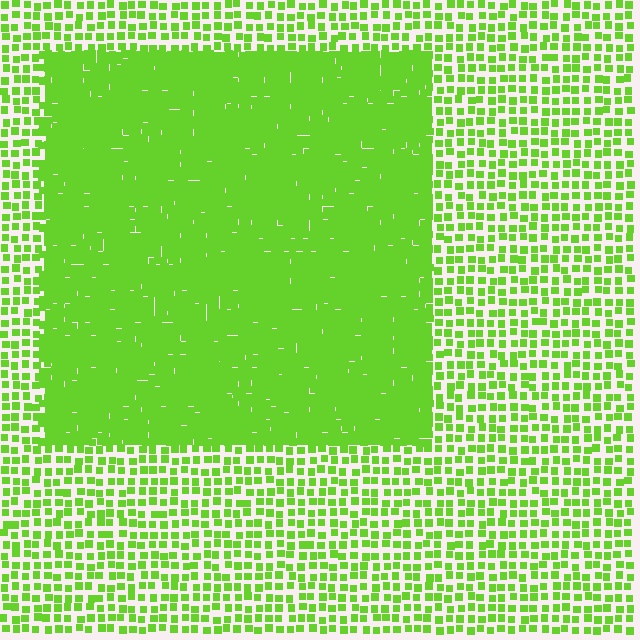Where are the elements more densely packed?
The elements are more densely packed inside the rectangle boundary.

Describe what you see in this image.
The image contains small lime elements arranged at two different densities. A rectangle-shaped region is visible where the elements are more densely packed than the surrounding area.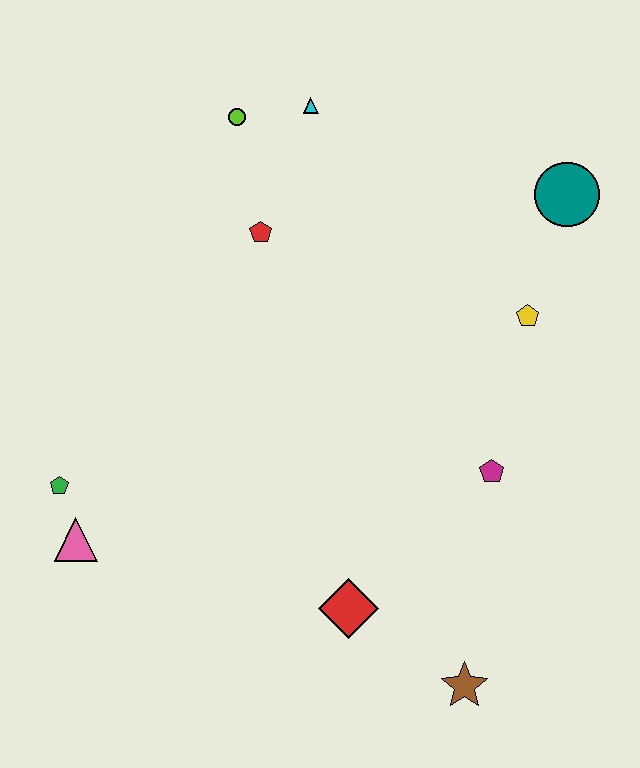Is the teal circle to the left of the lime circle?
No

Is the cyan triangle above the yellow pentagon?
Yes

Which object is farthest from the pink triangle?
The teal circle is farthest from the pink triangle.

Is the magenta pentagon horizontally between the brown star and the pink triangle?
No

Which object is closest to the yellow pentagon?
The teal circle is closest to the yellow pentagon.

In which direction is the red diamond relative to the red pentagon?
The red diamond is below the red pentagon.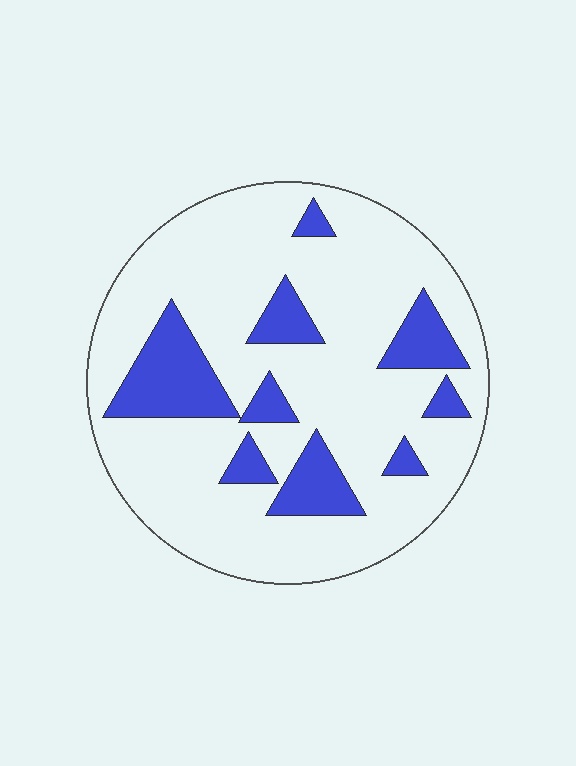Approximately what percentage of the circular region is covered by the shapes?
Approximately 20%.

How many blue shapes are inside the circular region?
9.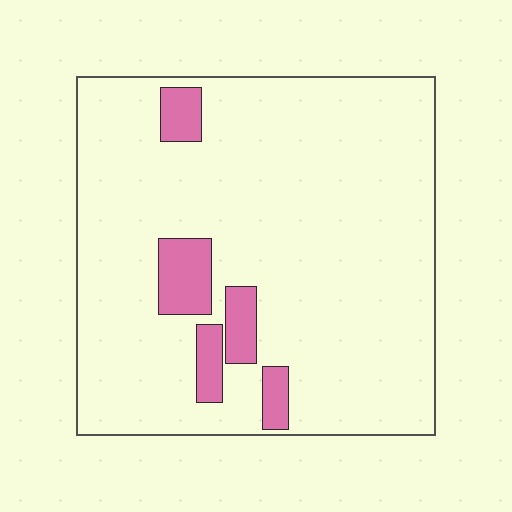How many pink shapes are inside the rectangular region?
5.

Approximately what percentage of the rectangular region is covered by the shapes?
Approximately 10%.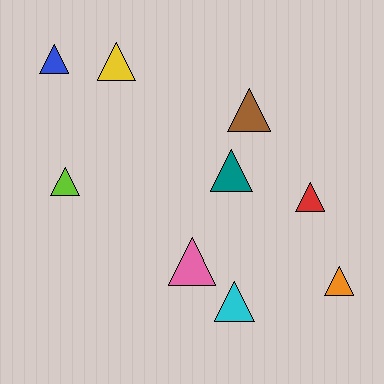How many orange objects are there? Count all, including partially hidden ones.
There is 1 orange object.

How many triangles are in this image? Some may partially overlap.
There are 9 triangles.